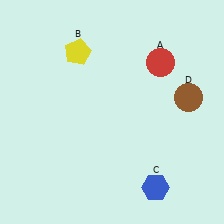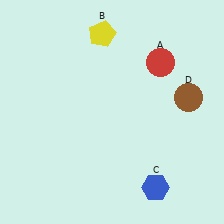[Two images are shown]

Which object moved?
The yellow pentagon (B) moved right.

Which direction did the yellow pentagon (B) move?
The yellow pentagon (B) moved right.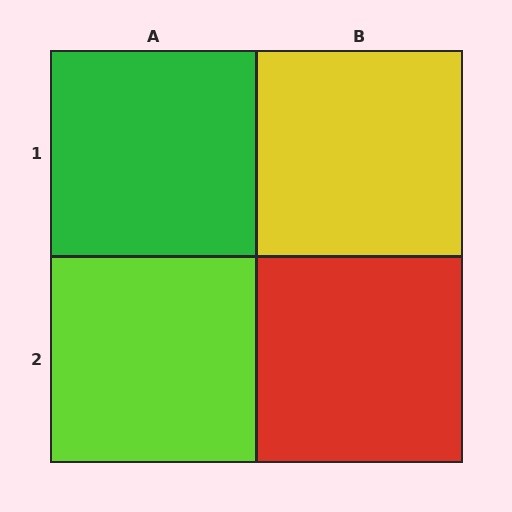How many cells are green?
1 cell is green.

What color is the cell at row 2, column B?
Red.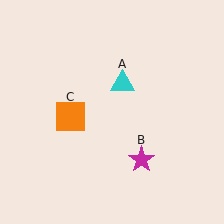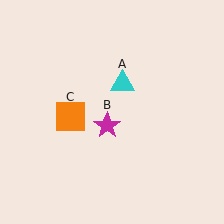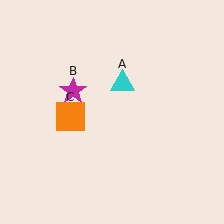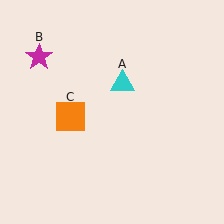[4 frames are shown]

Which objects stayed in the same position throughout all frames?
Cyan triangle (object A) and orange square (object C) remained stationary.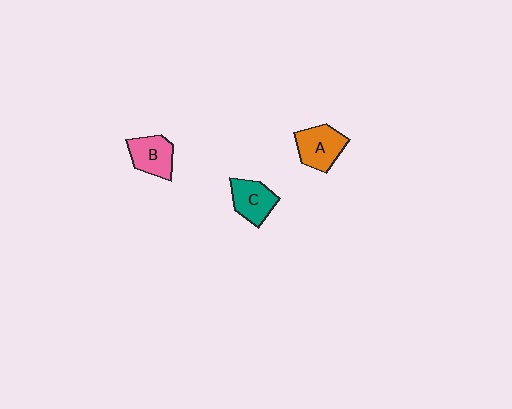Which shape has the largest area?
Shape A (orange).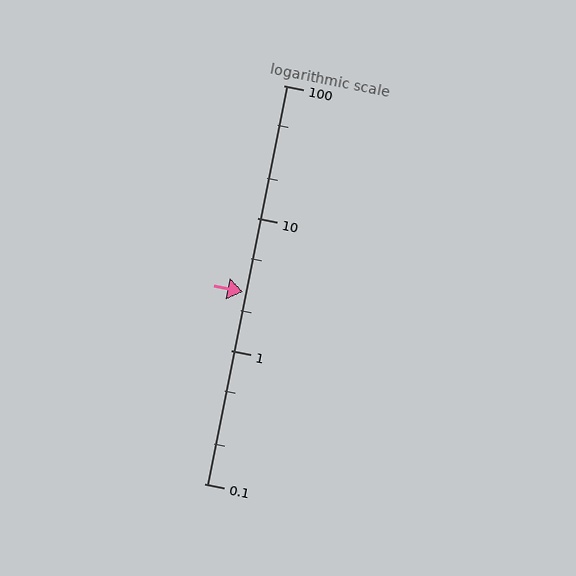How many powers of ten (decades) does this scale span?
The scale spans 3 decades, from 0.1 to 100.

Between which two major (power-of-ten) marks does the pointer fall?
The pointer is between 1 and 10.